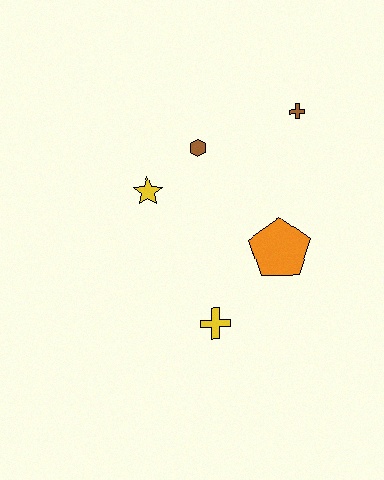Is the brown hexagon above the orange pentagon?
Yes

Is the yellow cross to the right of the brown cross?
No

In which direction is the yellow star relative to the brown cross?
The yellow star is to the left of the brown cross.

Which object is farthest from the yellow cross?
The brown cross is farthest from the yellow cross.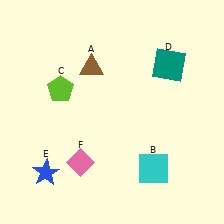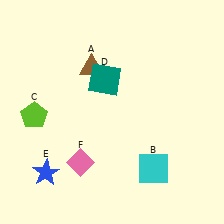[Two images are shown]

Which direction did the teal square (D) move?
The teal square (D) moved left.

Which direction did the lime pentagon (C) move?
The lime pentagon (C) moved left.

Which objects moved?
The objects that moved are: the lime pentagon (C), the teal square (D).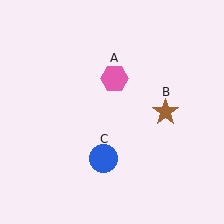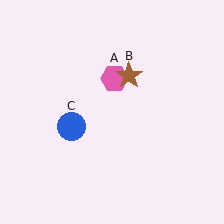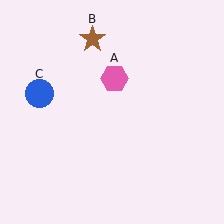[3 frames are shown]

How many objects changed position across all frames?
2 objects changed position: brown star (object B), blue circle (object C).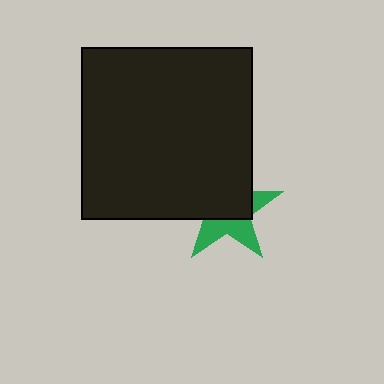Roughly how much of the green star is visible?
A small part of it is visible (roughly 42%).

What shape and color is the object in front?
The object in front is a black square.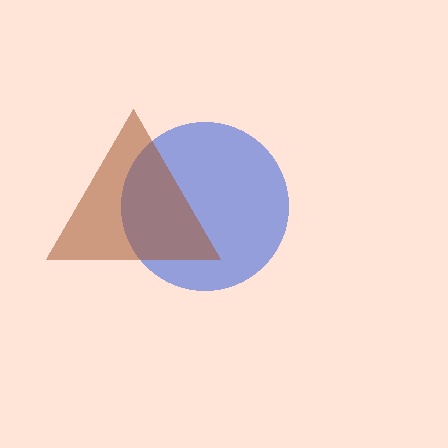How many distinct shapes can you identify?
There are 2 distinct shapes: a blue circle, a brown triangle.